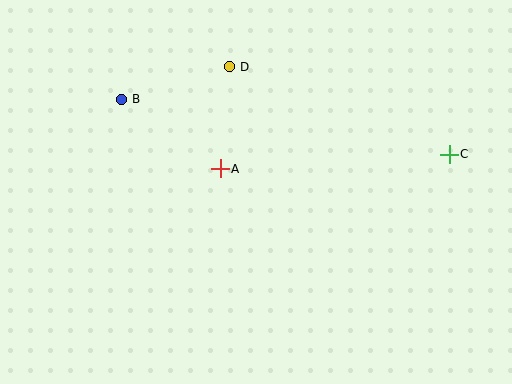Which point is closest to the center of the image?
Point A at (220, 169) is closest to the center.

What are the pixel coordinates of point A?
Point A is at (220, 169).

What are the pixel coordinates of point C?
Point C is at (449, 154).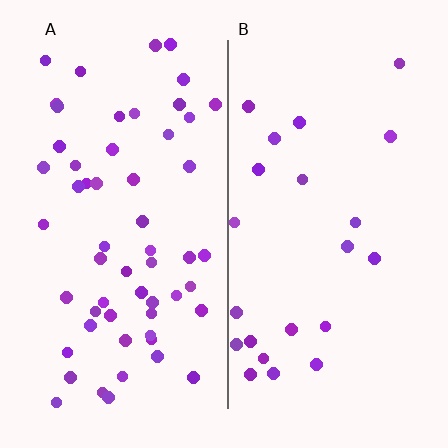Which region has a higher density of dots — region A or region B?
A (the left).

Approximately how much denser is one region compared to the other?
Approximately 2.5× — region A over region B.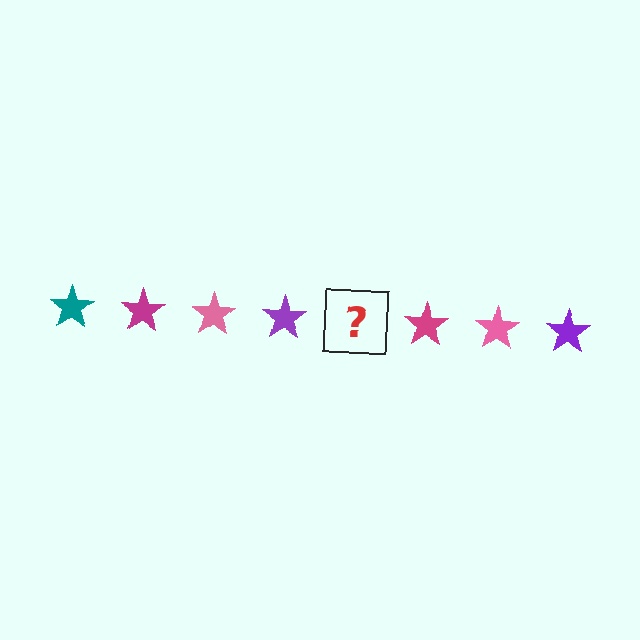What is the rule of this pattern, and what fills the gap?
The rule is that the pattern cycles through teal, magenta, pink, purple stars. The gap should be filled with a teal star.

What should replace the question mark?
The question mark should be replaced with a teal star.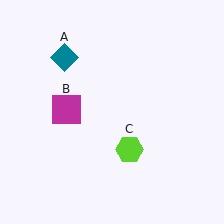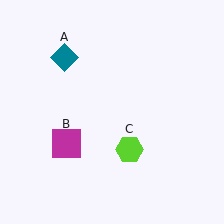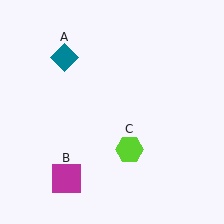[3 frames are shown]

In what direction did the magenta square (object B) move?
The magenta square (object B) moved down.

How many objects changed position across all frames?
1 object changed position: magenta square (object B).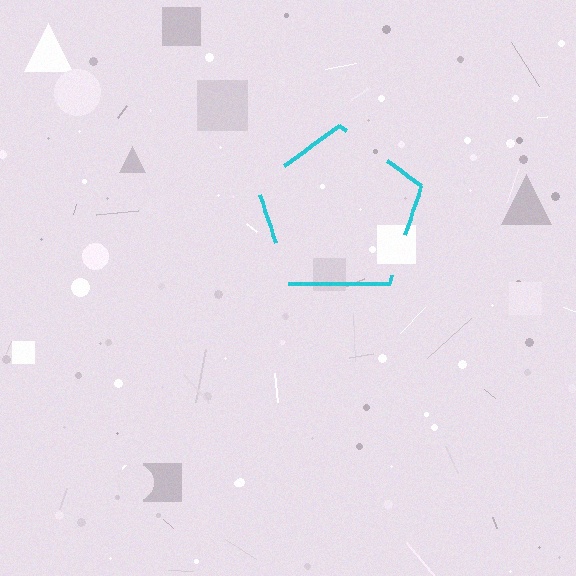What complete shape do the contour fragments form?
The contour fragments form a pentagon.